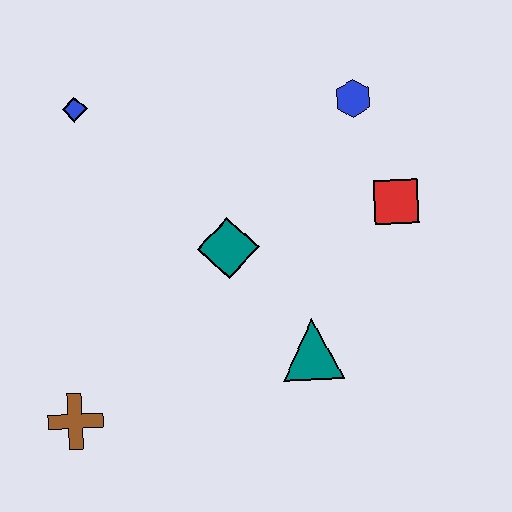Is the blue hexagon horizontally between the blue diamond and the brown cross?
No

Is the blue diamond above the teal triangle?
Yes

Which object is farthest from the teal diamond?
The brown cross is farthest from the teal diamond.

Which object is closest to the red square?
The blue hexagon is closest to the red square.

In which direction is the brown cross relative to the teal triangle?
The brown cross is to the left of the teal triangle.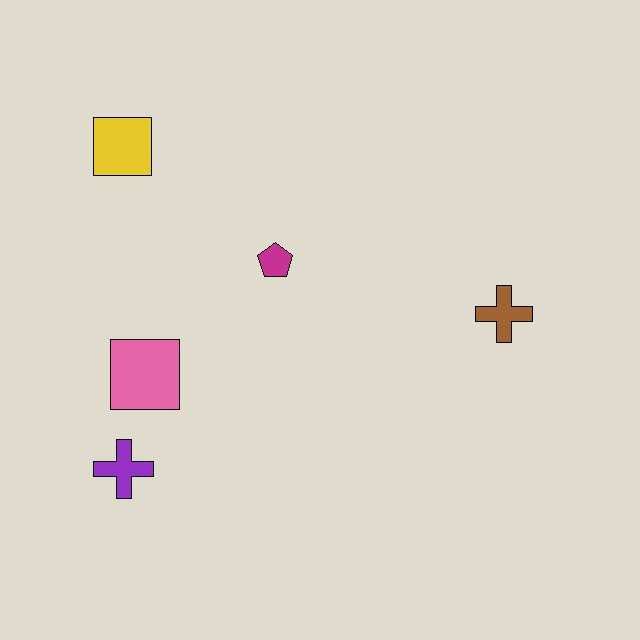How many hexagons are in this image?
There are no hexagons.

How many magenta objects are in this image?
There is 1 magenta object.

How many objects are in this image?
There are 5 objects.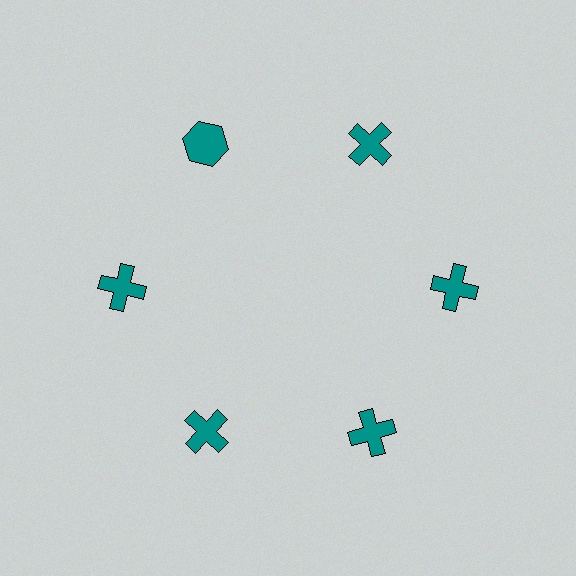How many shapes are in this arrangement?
There are 6 shapes arranged in a ring pattern.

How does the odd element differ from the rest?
It has a different shape: hexagon instead of cross.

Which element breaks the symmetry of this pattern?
The teal hexagon at roughly the 11 o'clock position breaks the symmetry. All other shapes are teal crosses.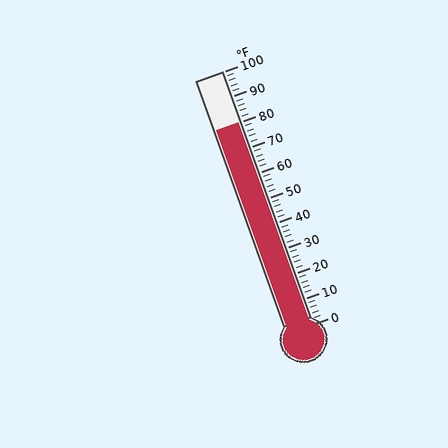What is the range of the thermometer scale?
The thermometer scale ranges from 0°F to 100°F.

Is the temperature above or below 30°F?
The temperature is above 30°F.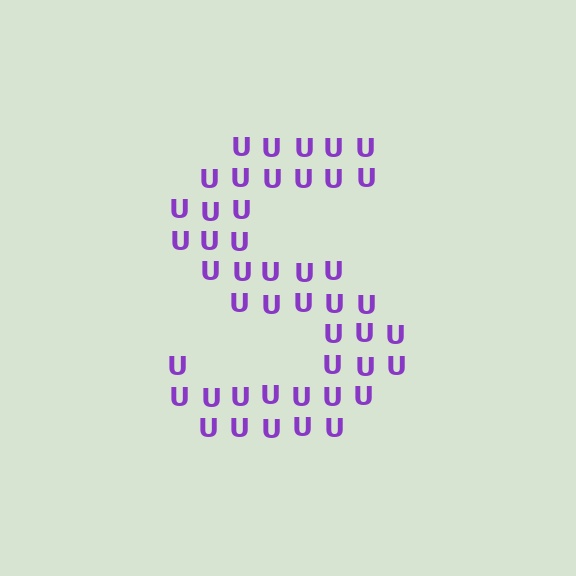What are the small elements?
The small elements are letter U's.